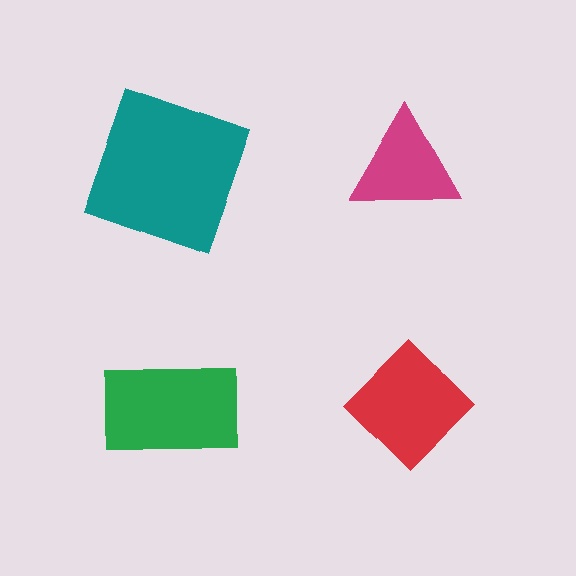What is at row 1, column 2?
A magenta triangle.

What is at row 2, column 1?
A green rectangle.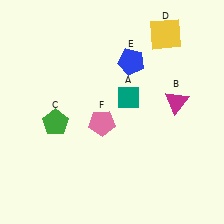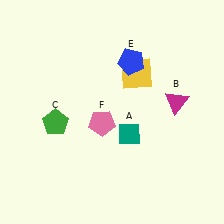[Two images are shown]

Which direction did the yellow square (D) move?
The yellow square (D) moved down.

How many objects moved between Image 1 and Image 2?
2 objects moved between the two images.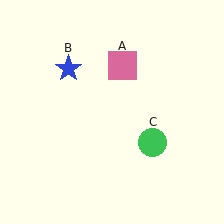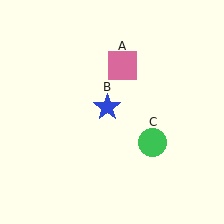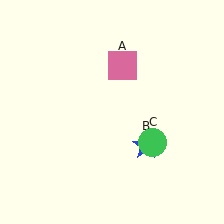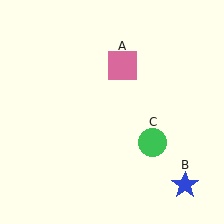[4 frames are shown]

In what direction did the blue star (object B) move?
The blue star (object B) moved down and to the right.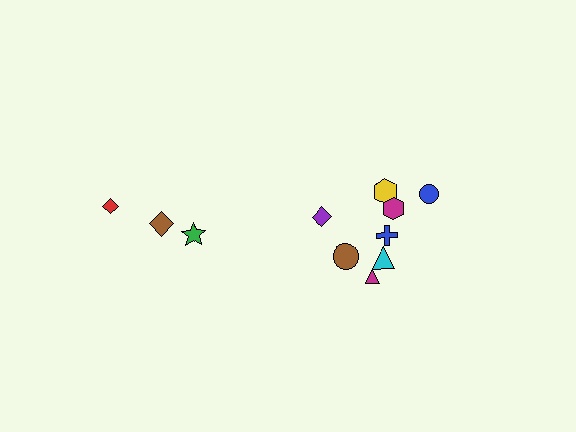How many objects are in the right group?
There are 8 objects.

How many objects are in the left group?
There are 3 objects.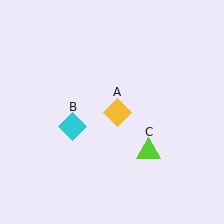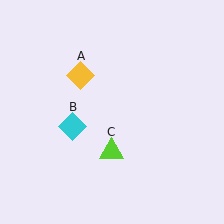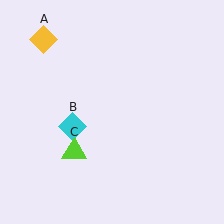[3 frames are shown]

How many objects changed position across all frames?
2 objects changed position: yellow diamond (object A), lime triangle (object C).